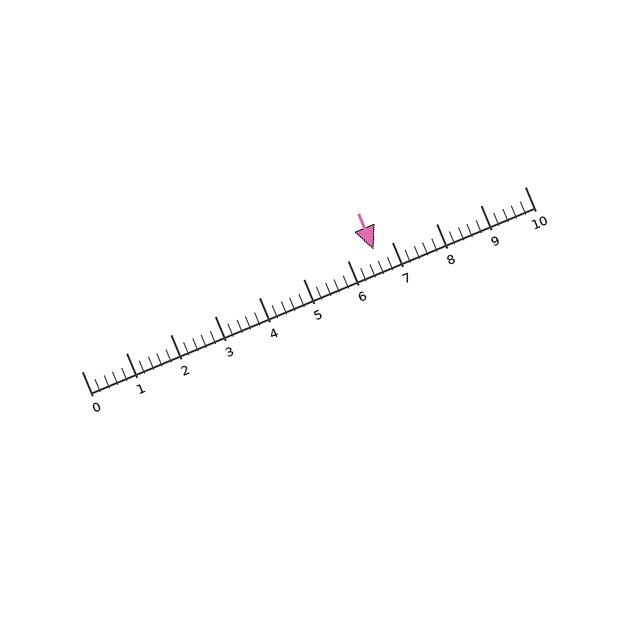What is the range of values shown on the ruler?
The ruler shows values from 0 to 10.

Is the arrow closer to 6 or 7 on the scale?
The arrow is closer to 7.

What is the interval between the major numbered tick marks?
The major tick marks are spaced 1 units apart.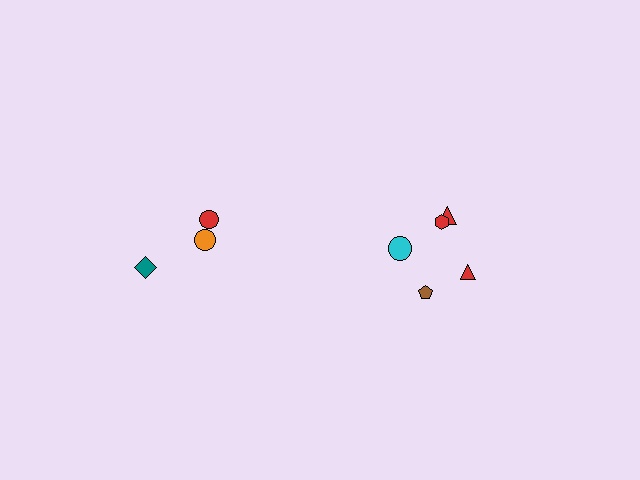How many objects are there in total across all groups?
There are 8 objects.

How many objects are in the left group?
There are 3 objects.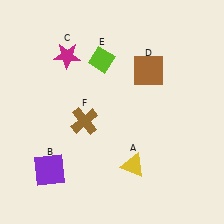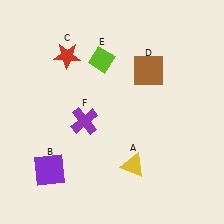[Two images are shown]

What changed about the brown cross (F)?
In Image 1, F is brown. In Image 2, it changed to purple.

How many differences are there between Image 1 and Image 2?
There are 2 differences between the two images.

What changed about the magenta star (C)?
In Image 1, C is magenta. In Image 2, it changed to red.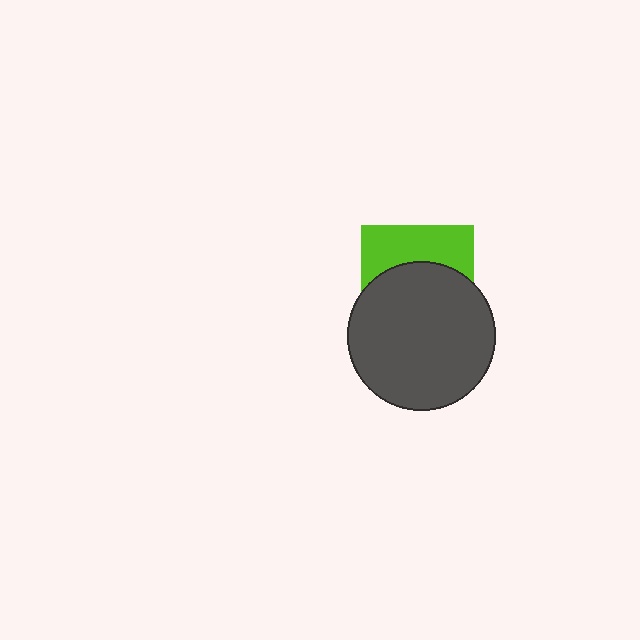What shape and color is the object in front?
The object in front is a dark gray circle.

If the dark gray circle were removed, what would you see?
You would see the complete lime square.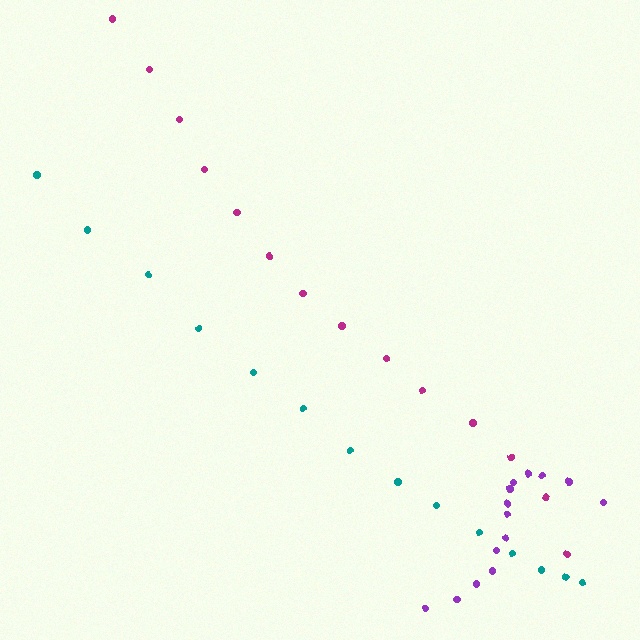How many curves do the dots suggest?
There are 3 distinct paths.